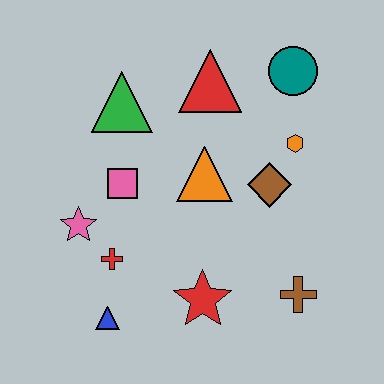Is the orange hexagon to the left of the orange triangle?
No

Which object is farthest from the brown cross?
The green triangle is farthest from the brown cross.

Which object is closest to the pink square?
The pink star is closest to the pink square.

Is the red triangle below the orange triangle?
No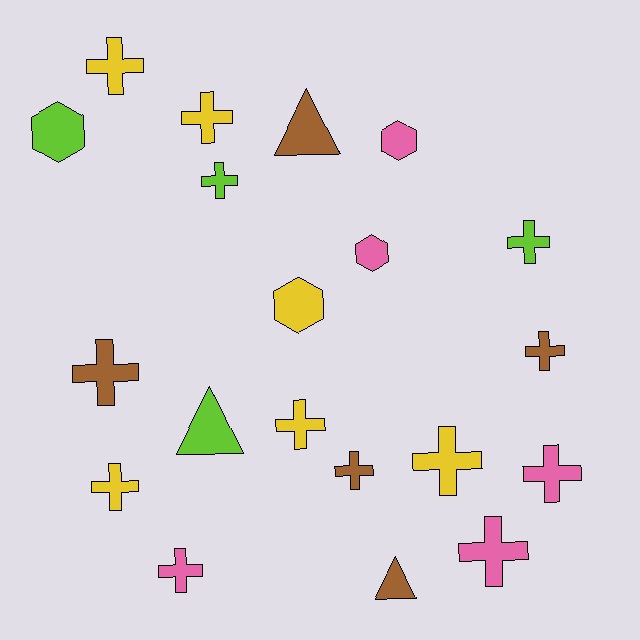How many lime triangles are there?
There is 1 lime triangle.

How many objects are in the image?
There are 20 objects.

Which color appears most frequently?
Yellow, with 6 objects.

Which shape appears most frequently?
Cross, with 13 objects.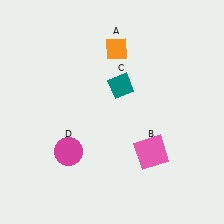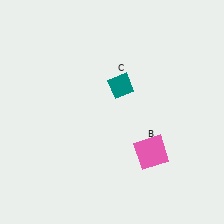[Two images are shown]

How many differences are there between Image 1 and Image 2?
There are 2 differences between the two images.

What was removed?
The magenta circle (D), the orange diamond (A) were removed in Image 2.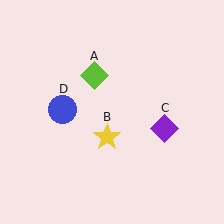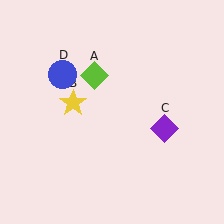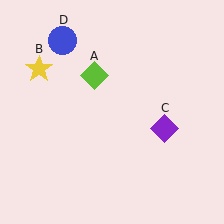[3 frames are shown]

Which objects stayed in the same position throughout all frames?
Lime diamond (object A) and purple diamond (object C) remained stationary.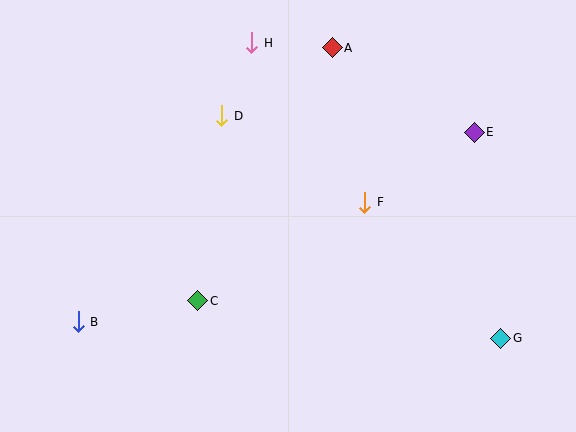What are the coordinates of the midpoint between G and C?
The midpoint between G and C is at (349, 320).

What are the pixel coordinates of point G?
Point G is at (501, 338).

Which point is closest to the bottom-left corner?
Point B is closest to the bottom-left corner.